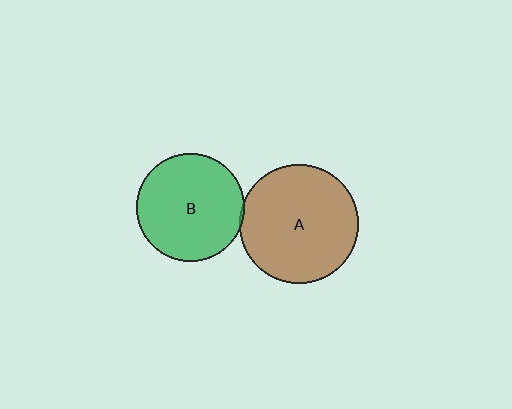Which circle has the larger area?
Circle A (brown).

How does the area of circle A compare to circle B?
Approximately 1.2 times.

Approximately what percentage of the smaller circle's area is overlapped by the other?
Approximately 5%.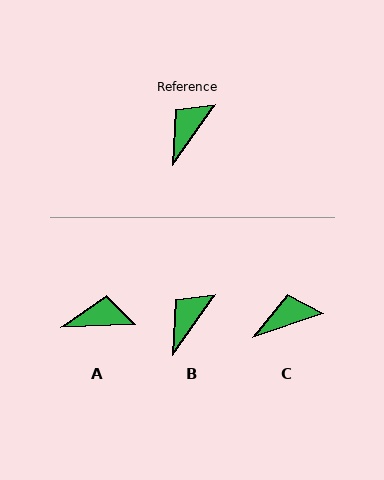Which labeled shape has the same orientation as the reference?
B.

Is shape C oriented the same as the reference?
No, it is off by about 36 degrees.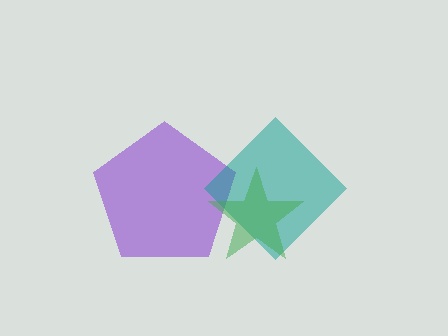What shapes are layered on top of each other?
The layered shapes are: a purple pentagon, a teal diamond, a green star.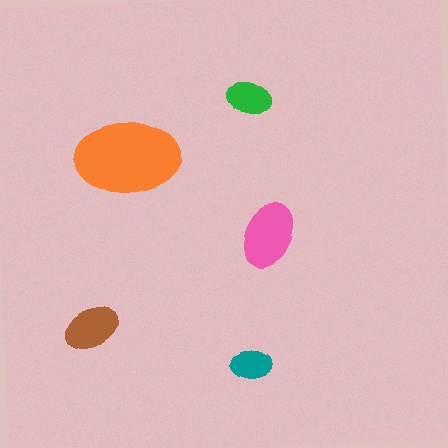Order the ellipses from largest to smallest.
the orange one, the pink one, the brown one, the green one, the teal one.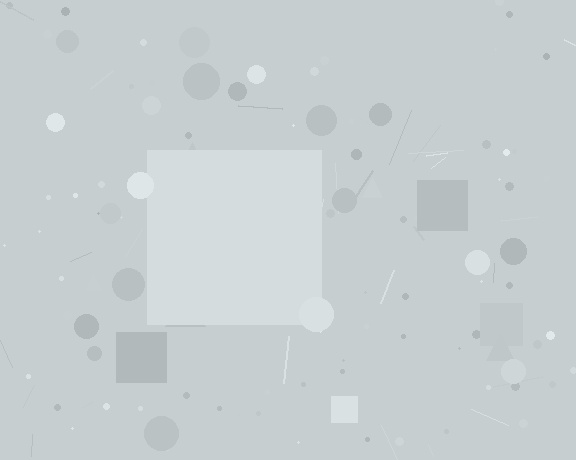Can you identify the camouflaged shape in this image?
The camouflaged shape is a square.